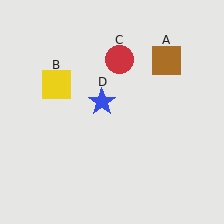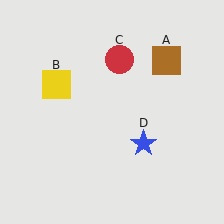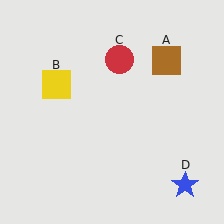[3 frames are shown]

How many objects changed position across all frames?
1 object changed position: blue star (object D).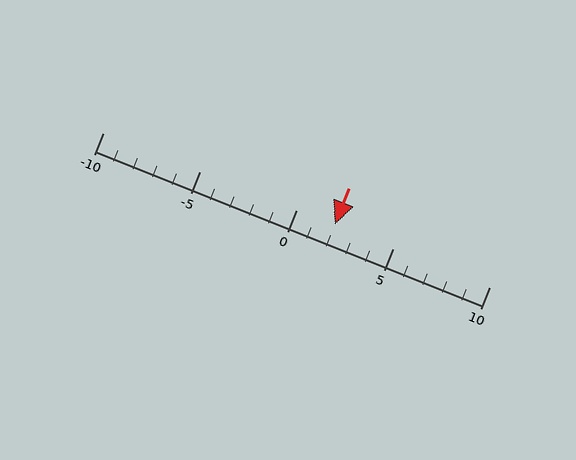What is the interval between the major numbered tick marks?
The major tick marks are spaced 5 units apart.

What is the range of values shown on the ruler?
The ruler shows values from -10 to 10.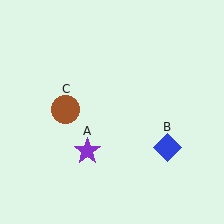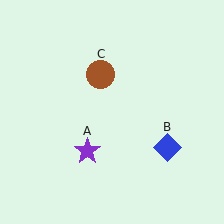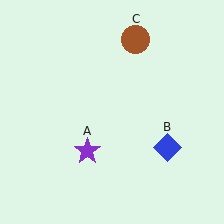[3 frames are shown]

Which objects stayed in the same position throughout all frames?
Purple star (object A) and blue diamond (object B) remained stationary.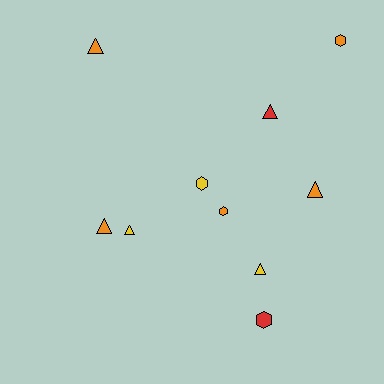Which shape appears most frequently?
Triangle, with 6 objects.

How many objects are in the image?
There are 10 objects.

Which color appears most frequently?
Orange, with 5 objects.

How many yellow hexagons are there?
There is 1 yellow hexagon.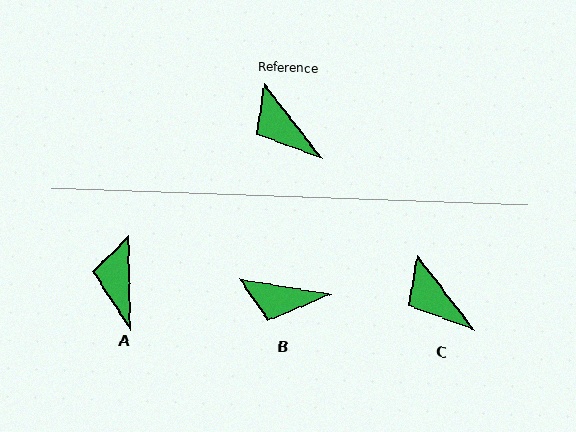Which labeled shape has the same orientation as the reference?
C.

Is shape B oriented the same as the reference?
No, it is off by about 43 degrees.